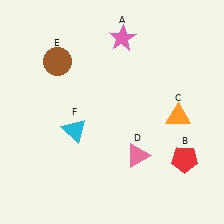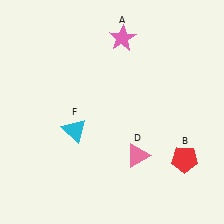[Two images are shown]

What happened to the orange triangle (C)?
The orange triangle (C) was removed in Image 2. It was in the bottom-right area of Image 1.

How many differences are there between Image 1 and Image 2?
There are 2 differences between the two images.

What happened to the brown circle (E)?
The brown circle (E) was removed in Image 2. It was in the top-left area of Image 1.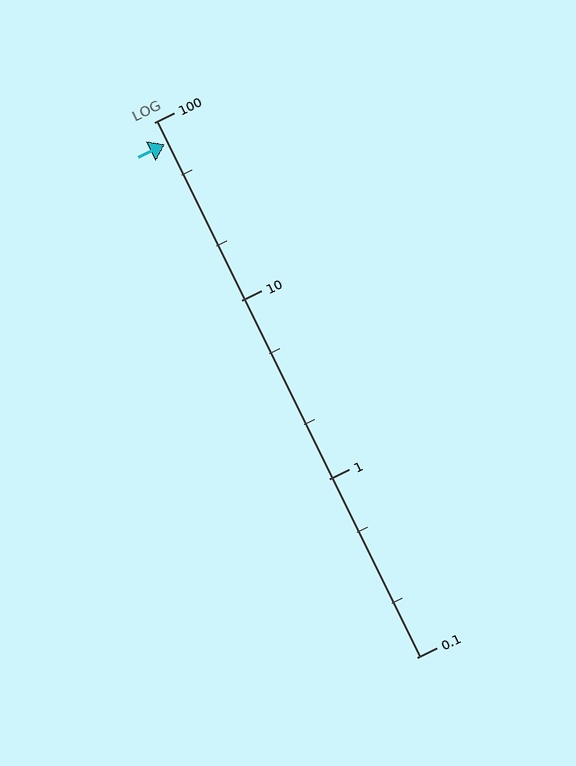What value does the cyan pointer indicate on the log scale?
The pointer indicates approximately 75.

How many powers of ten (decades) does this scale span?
The scale spans 3 decades, from 0.1 to 100.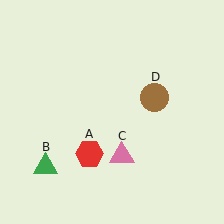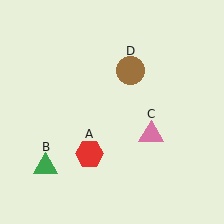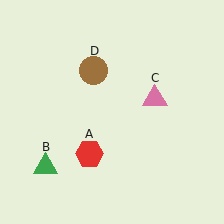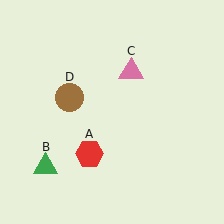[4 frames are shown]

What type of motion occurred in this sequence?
The pink triangle (object C), brown circle (object D) rotated counterclockwise around the center of the scene.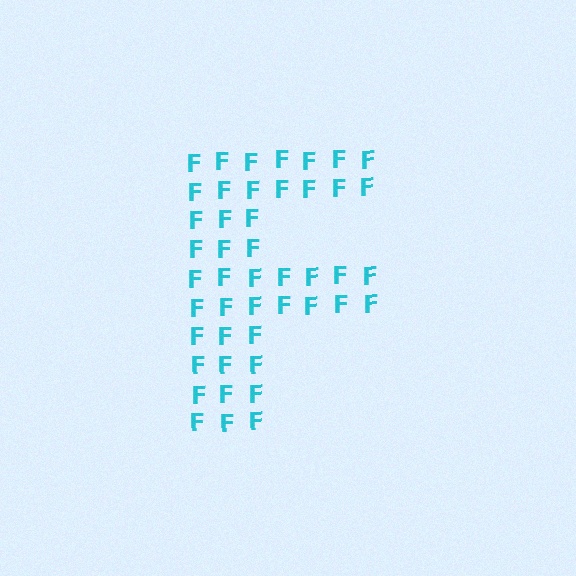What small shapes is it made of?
It is made of small letter F's.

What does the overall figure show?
The overall figure shows the letter F.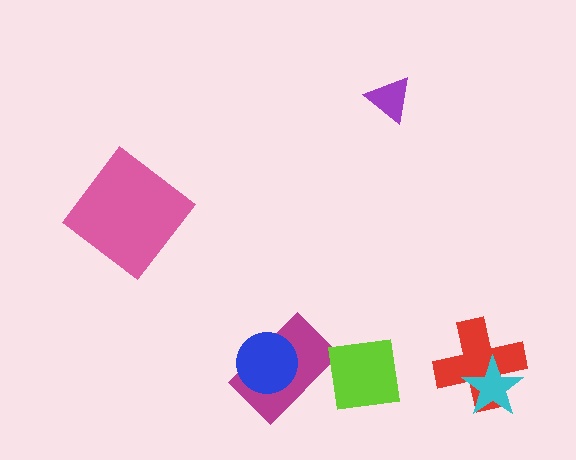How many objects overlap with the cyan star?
1 object overlaps with the cyan star.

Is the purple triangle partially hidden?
No, no other shape covers it.